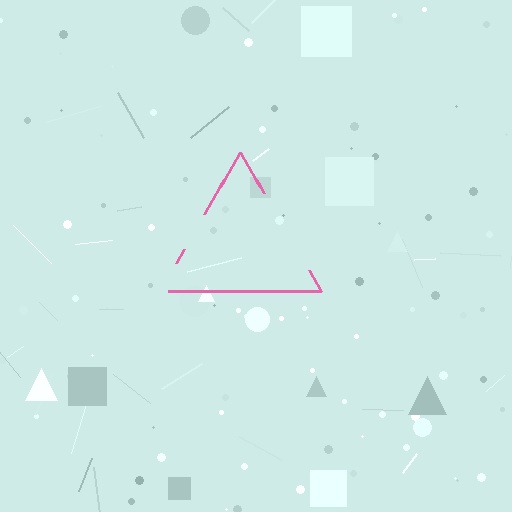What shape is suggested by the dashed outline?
The dashed outline suggests a triangle.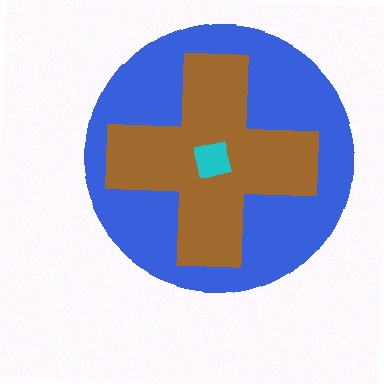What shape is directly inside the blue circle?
The brown cross.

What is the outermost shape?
The blue circle.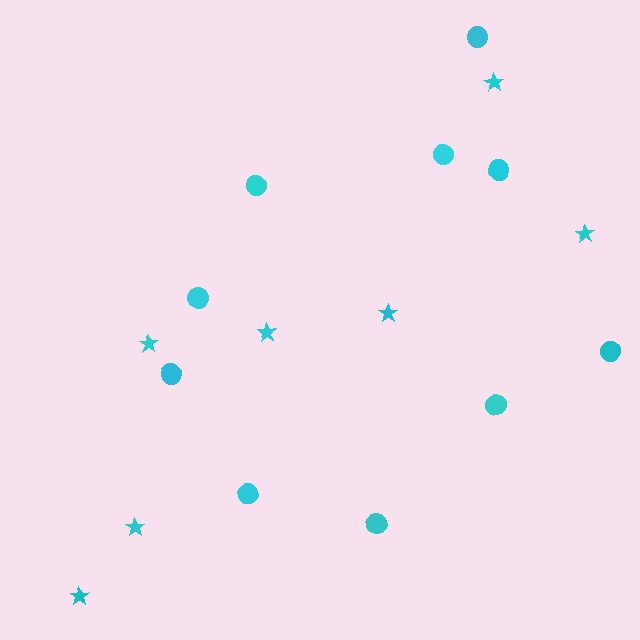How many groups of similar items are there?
There are 2 groups: one group of circles (10) and one group of stars (7).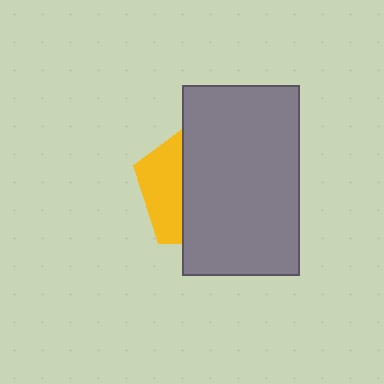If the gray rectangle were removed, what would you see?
You would see the complete yellow pentagon.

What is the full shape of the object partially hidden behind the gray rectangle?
The partially hidden object is a yellow pentagon.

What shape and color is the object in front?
The object in front is a gray rectangle.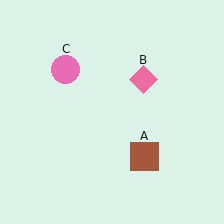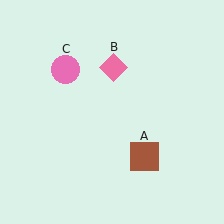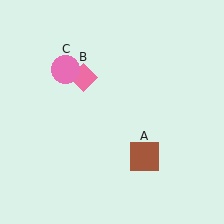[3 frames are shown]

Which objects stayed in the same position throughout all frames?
Brown square (object A) and pink circle (object C) remained stationary.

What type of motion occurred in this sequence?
The pink diamond (object B) rotated counterclockwise around the center of the scene.